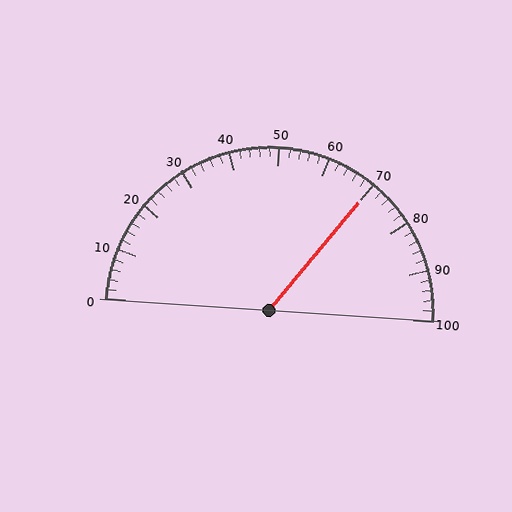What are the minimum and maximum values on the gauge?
The gauge ranges from 0 to 100.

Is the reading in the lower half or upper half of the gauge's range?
The reading is in the upper half of the range (0 to 100).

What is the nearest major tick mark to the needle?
The nearest major tick mark is 70.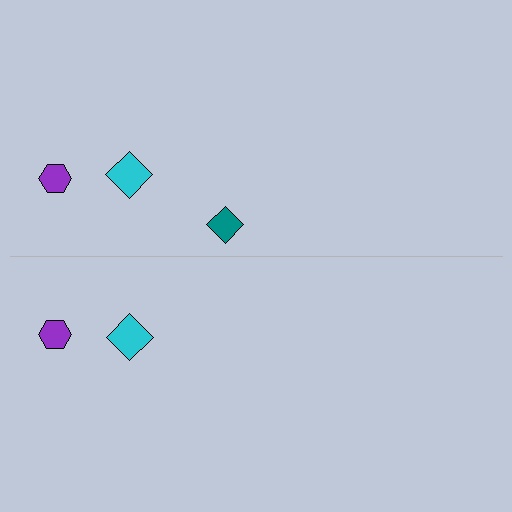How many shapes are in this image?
There are 5 shapes in this image.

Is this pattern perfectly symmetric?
No, the pattern is not perfectly symmetric. A teal diamond is missing from the bottom side.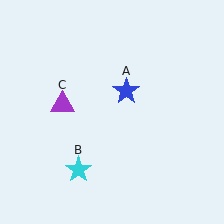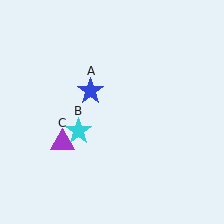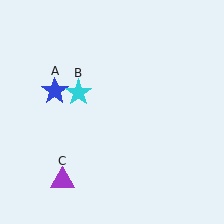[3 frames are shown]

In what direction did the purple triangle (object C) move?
The purple triangle (object C) moved down.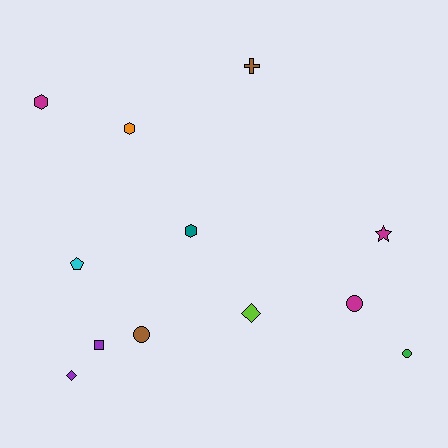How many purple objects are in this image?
There are 2 purple objects.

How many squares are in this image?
There is 1 square.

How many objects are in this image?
There are 12 objects.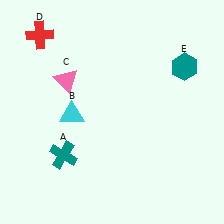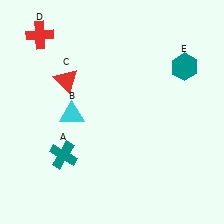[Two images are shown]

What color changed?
The triangle (C) changed from pink in Image 1 to red in Image 2.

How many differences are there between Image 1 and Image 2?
There is 1 difference between the two images.